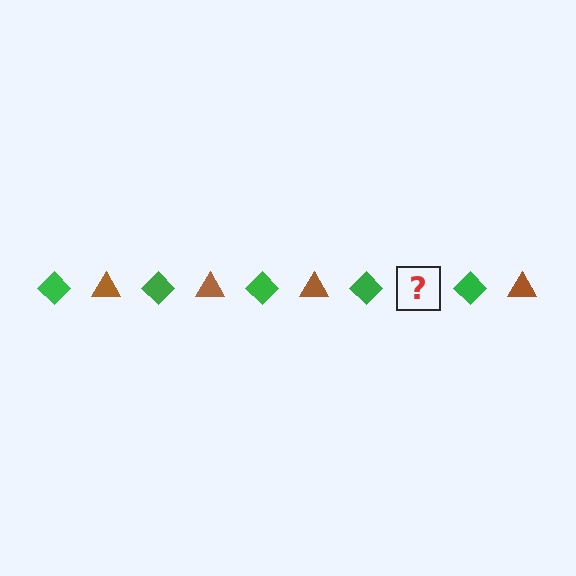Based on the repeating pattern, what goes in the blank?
The blank should be a brown triangle.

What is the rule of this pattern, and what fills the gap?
The rule is that the pattern alternates between green diamond and brown triangle. The gap should be filled with a brown triangle.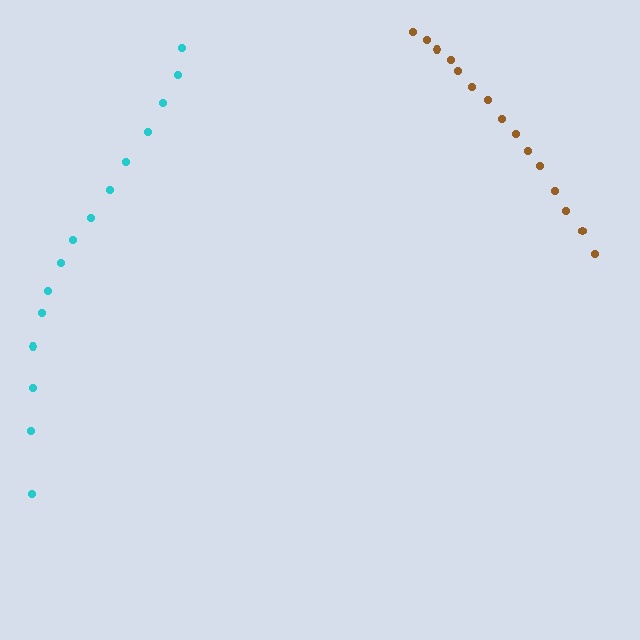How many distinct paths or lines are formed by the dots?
There are 2 distinct paths.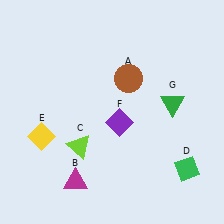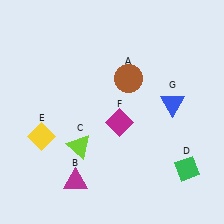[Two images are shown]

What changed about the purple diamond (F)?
In Image 1, F is purple. In Image 2, it changed to magenta.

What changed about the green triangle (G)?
In Image 1, G is green. In Image 2, it changed to blue.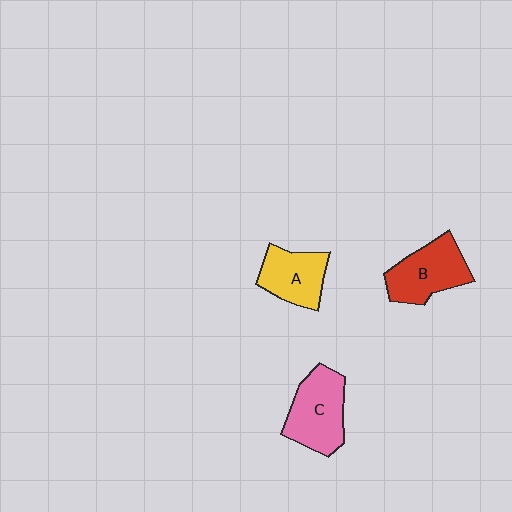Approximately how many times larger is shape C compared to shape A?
Approximately 1.3 times.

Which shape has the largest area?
Shape C (pink).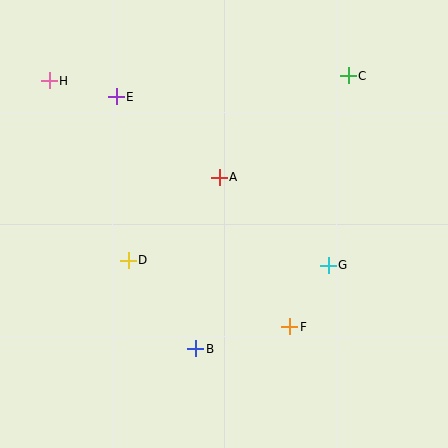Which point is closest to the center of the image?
Point A at (219, 177) is closest to the center.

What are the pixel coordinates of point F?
Point F is at (290, 327).